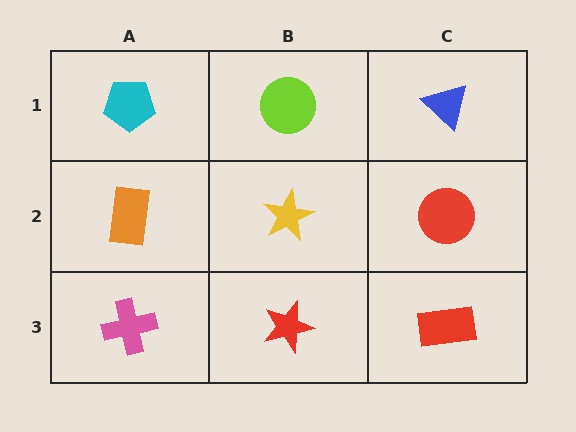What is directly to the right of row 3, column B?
A red rectangle.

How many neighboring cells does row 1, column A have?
2.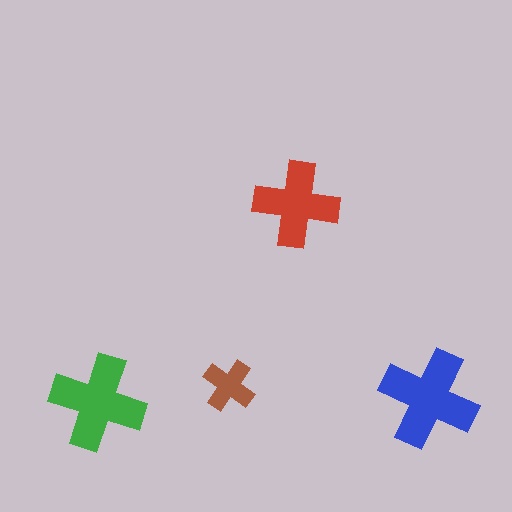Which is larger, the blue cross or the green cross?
The blue one.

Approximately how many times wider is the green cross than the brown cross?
About 2 times wider.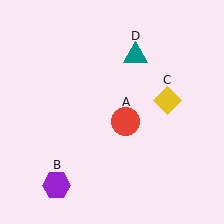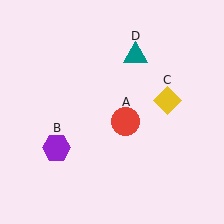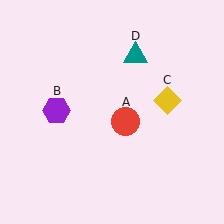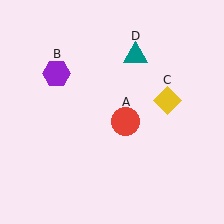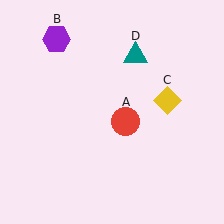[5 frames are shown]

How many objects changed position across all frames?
1 object changed position: purple hexagon (object B).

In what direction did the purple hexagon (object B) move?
The purple hexagon (object B) moved up.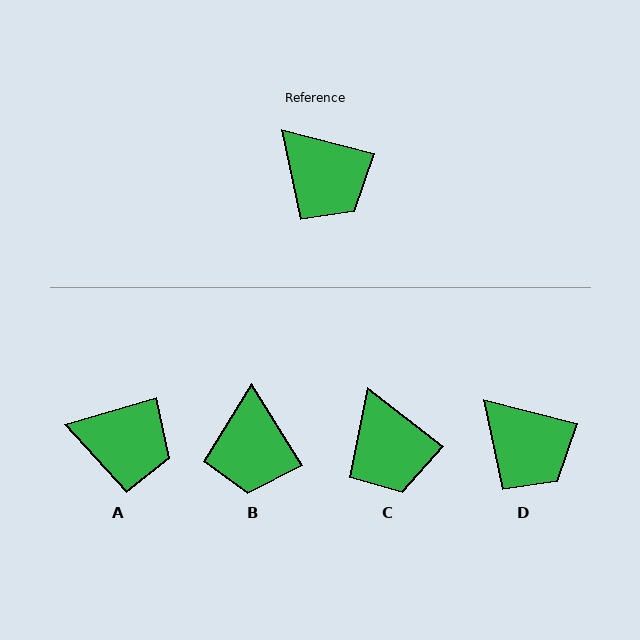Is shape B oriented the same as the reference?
No, it is off by about 44 degrees.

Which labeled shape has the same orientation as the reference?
D.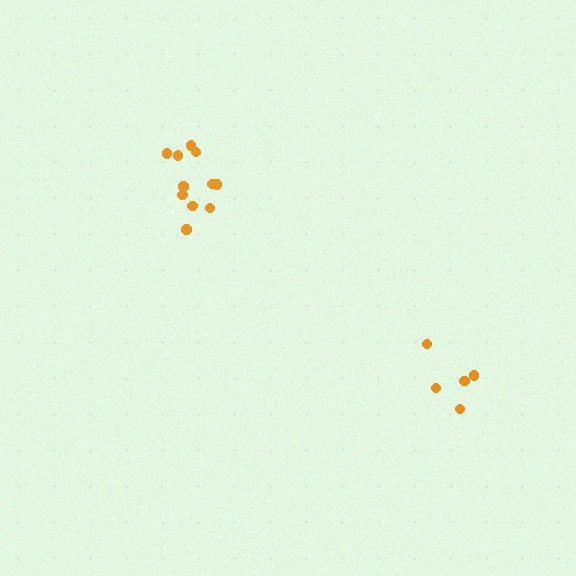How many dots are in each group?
Group 1: 11 dots, Group 2: 5 dots (16 total).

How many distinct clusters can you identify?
There are 2 distinct clusters.